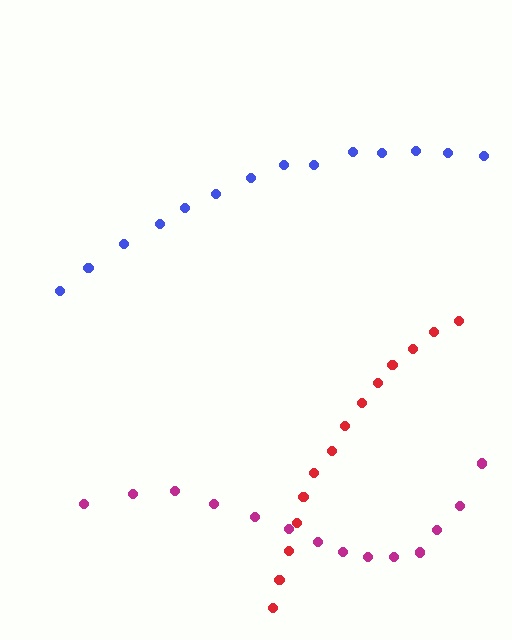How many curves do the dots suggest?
There are 3 distinct paths.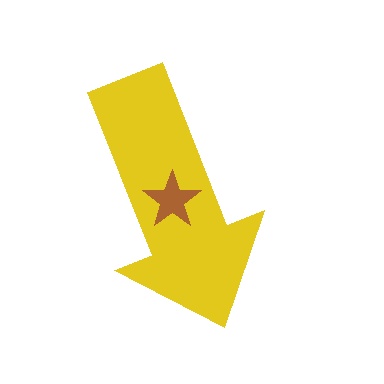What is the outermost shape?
The yellow arrow.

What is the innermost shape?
The brown star.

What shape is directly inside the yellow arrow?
The brown star.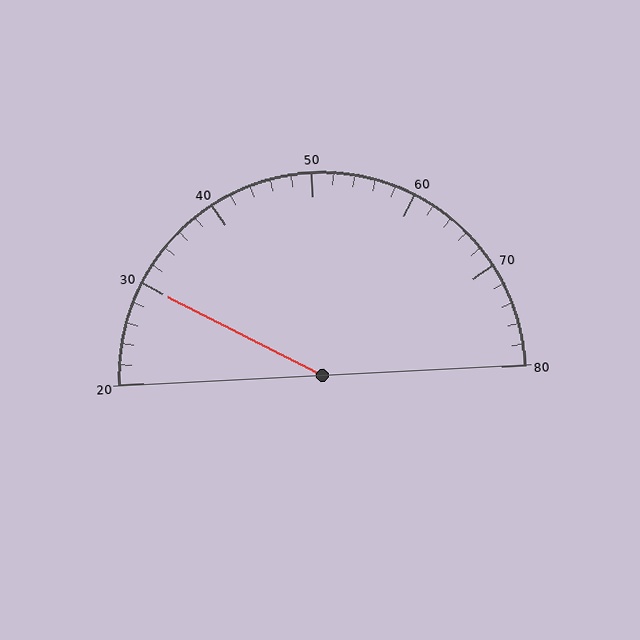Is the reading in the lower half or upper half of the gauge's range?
The reading is in the lower half of the range (20 to 80).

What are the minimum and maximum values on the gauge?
The gauge ranges from 20 to 80.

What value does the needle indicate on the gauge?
The needle indicates approximately 30.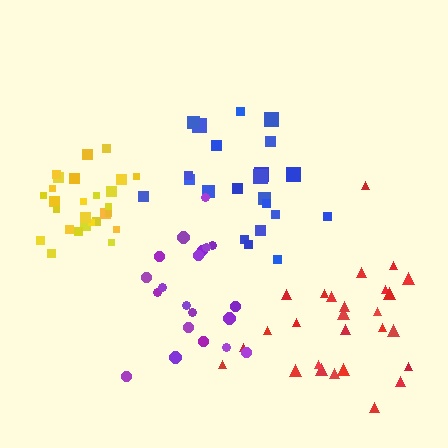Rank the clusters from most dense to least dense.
yellow, blue, purple, red.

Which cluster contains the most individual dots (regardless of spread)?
Yellow (29).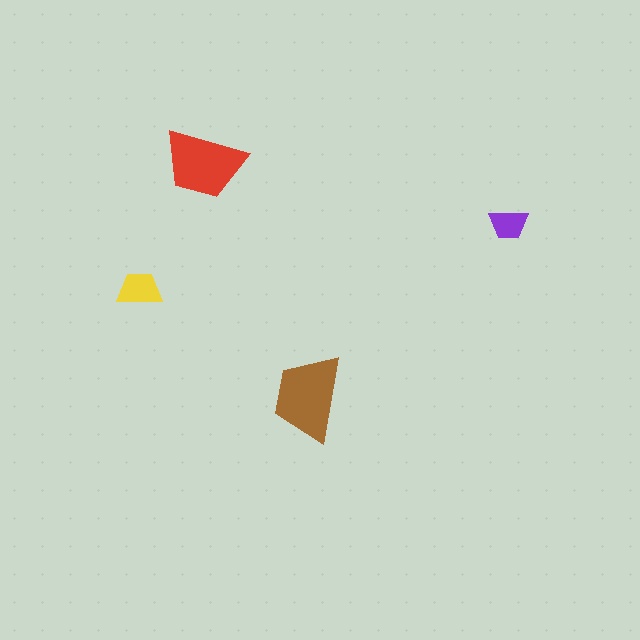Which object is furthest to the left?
The yellow trapezoid is leftmost.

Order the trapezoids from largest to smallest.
the brown one, the red one, the yellow one, the purple one.